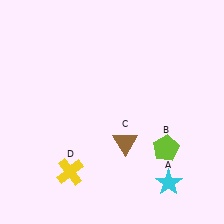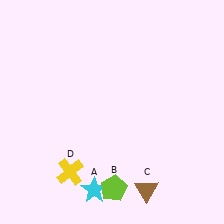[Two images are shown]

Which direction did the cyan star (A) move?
The cyan star (A) moved left.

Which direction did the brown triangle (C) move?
The brown triangle (C) moved down.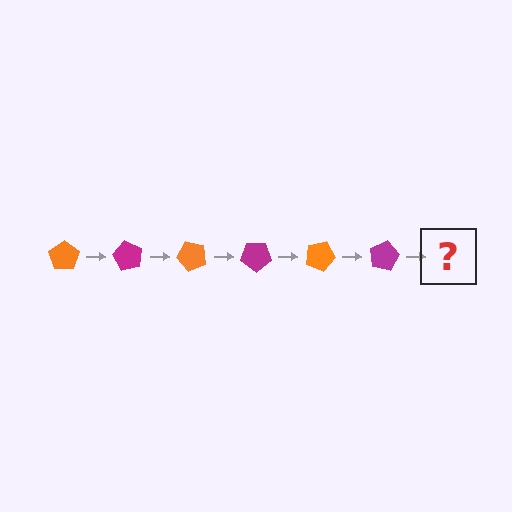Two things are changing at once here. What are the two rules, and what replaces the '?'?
The two rules are that it rotates 60 degrees each step and the color cycles through orange and magenta. The '?' should be an orange pentagon, rotated 360 degrees from the start.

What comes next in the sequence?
The next element should be an orange pentagon, rotated 360 degrees from the start.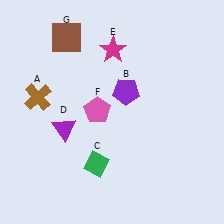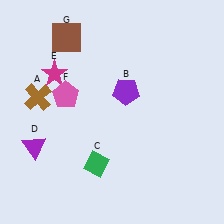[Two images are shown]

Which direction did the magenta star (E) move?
The magenta star (E) moved left.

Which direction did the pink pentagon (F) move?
The pink pentagon (F) moved left.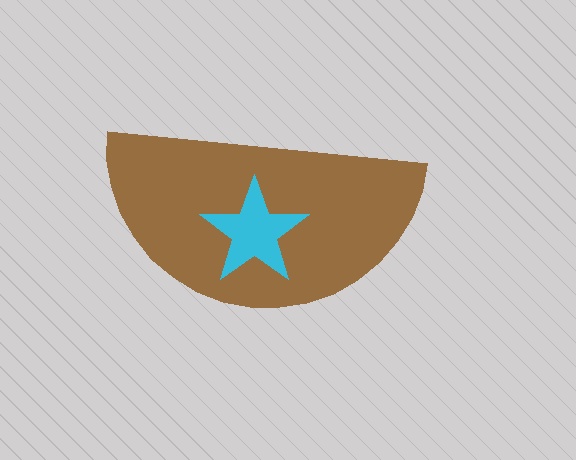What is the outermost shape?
The brown semicircle.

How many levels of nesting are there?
2.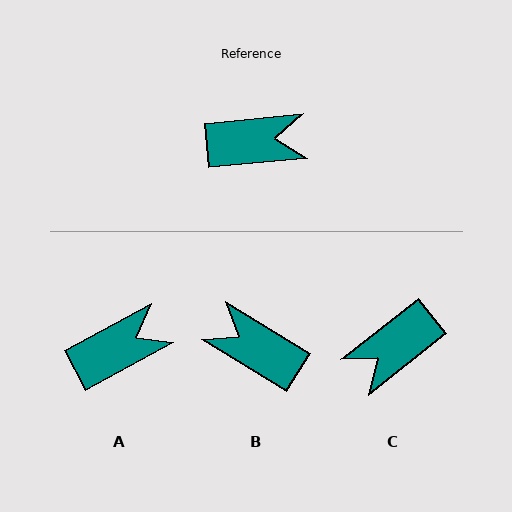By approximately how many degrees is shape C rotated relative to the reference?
Approximately 147 degrees clockwise.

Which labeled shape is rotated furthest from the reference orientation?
C, about 147 degrees away.